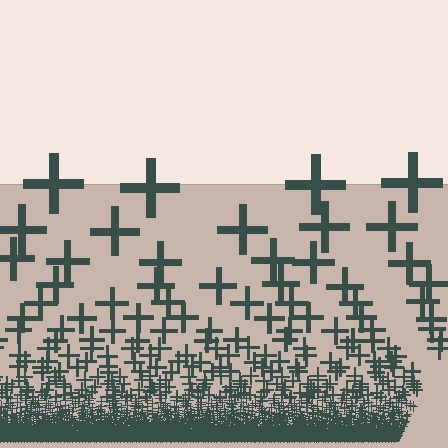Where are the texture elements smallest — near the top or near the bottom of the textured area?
Near the bottom.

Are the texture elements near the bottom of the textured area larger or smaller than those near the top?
Smaller. The gradient is inverted — elements near the bottom are smaller and denser.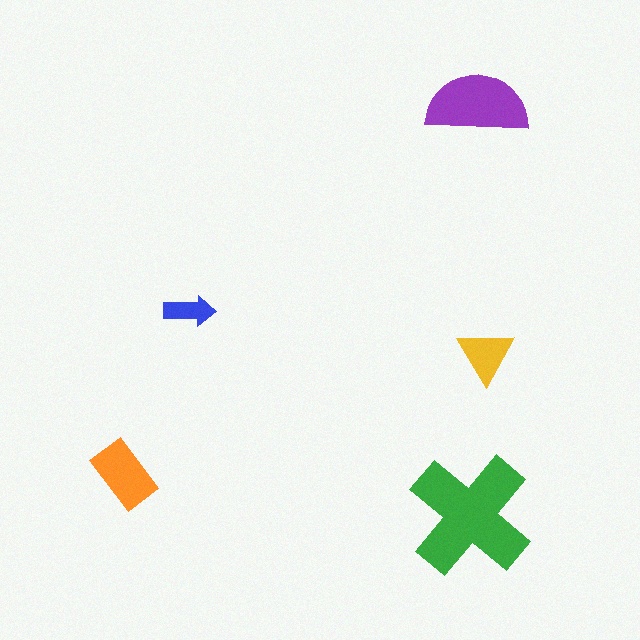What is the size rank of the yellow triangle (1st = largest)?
4th.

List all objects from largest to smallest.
The green cross, the purple semicircle, the orange rectangle, the yellow triangle, the blue arrow.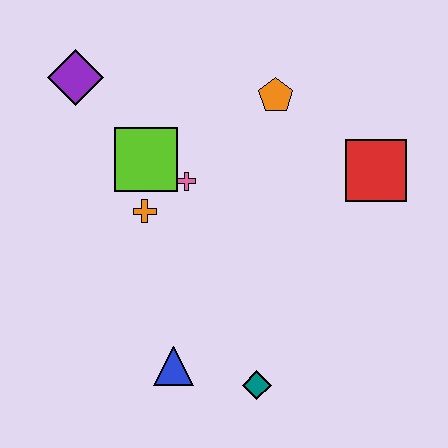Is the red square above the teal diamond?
Yes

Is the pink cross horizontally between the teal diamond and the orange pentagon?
No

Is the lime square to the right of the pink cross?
No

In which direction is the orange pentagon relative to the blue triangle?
The orange pentagon is above the blue triangle.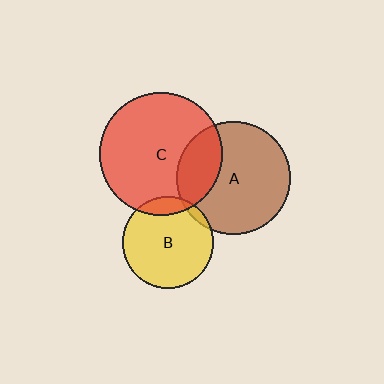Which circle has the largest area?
Circle C (red).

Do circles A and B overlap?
Yes.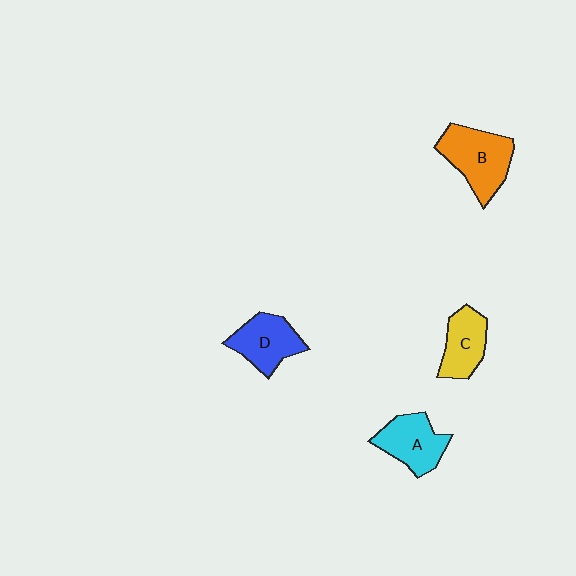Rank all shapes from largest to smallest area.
From largest to smallest: B (orange), A (cyan), D (blue), C (yellow).